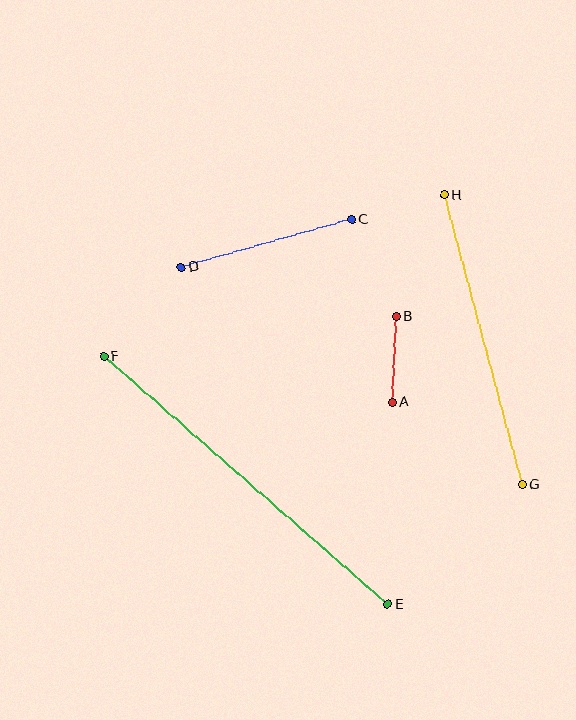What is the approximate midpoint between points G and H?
The midpoint is at approximately (484, 340) pixels.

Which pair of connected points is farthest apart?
Points E and F are farthest apart.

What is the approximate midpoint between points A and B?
The midpoint is at approximately (394, 359) pixels.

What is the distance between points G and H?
The distance is approximately 300 pixels.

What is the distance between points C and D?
The distance is approximately 177 pixels.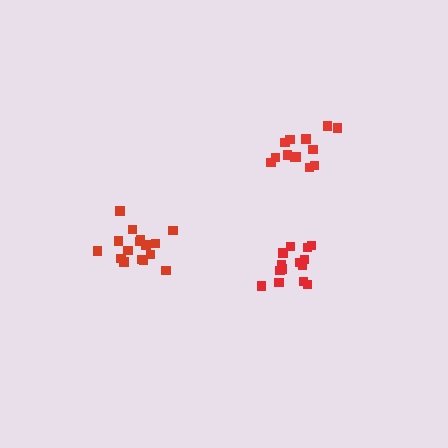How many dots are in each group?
Group 1: 14 dots, Group 2: 16 dots, Group 3: 13 dots (43 total).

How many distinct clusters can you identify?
There are 3 distinct clusters.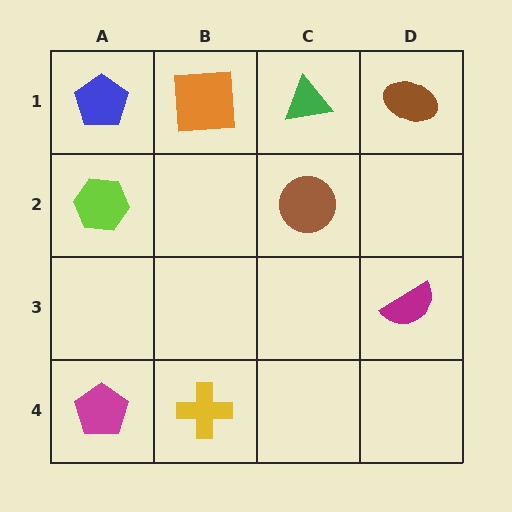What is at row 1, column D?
A brown ellipse.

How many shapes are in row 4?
2 shapes.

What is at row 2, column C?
A brown circle.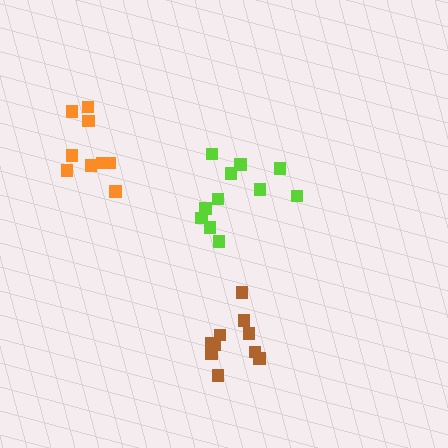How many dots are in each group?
Group 1: 9 dots, Group 2: 11 dots, Group 3: 10 dots (30 total).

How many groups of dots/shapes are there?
There are 3 groups.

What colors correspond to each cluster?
The clusters are colored: orange, lime, brown.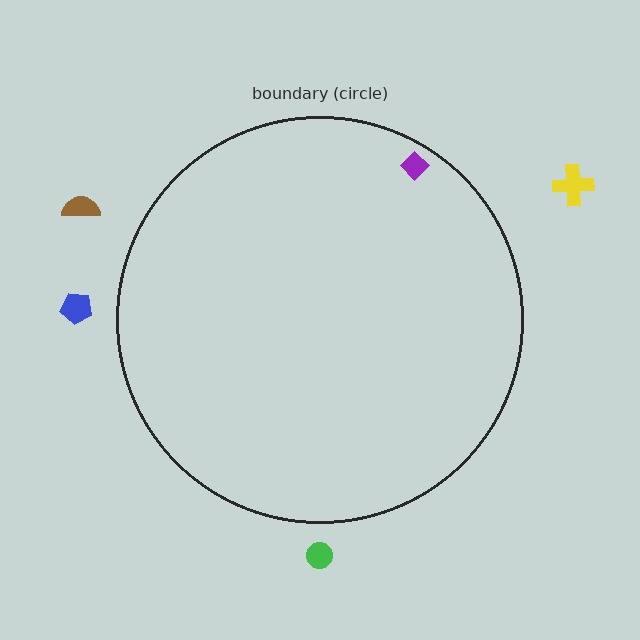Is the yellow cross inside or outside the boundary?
Outside.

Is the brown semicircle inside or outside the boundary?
Outside.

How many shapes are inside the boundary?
1 inside, 4 outside.